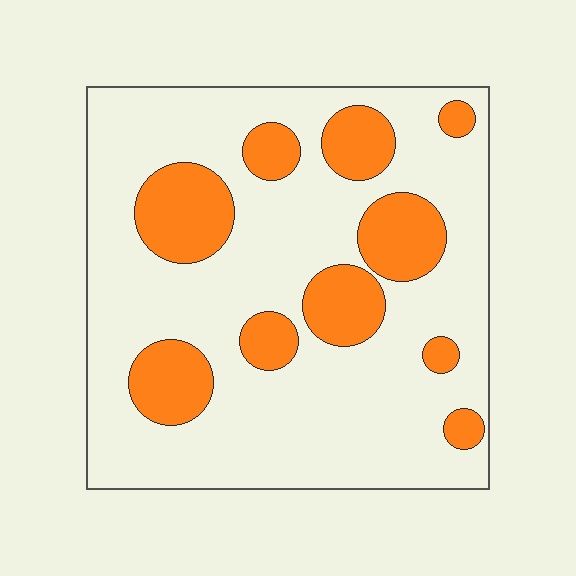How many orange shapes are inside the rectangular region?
10.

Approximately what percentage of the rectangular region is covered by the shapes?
Approximately 25%.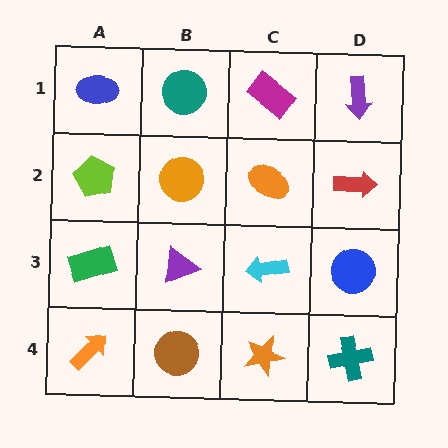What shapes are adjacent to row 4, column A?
A green rectangle (row 3, column A), a brown circle (row 4, column B).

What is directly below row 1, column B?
An orange circle.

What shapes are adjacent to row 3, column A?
A lime pentagon (row 2, column A), an orange arrow (row 4, column A), a purple triangle (row 3, column B).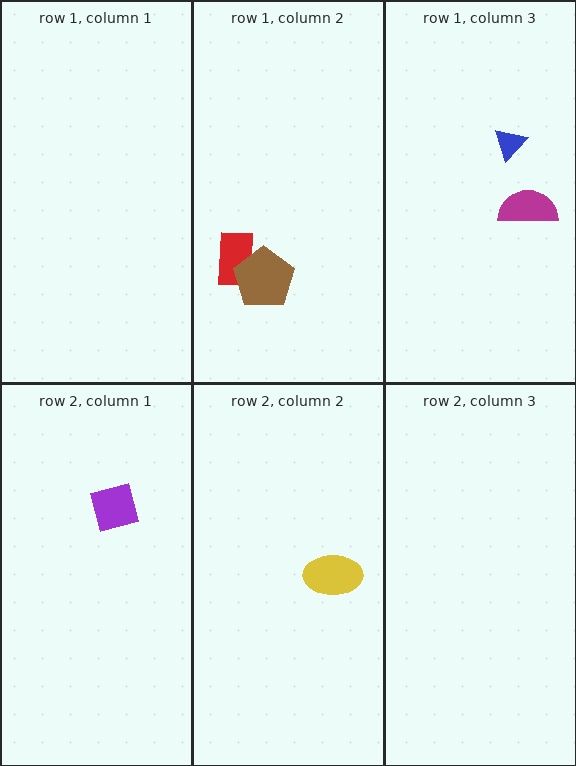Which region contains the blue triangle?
The row 1, column 3 region.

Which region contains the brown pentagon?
The row 1, column 2 region.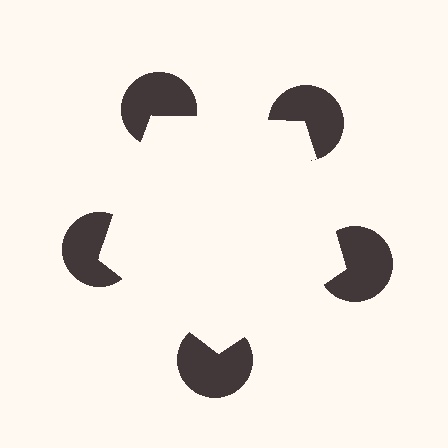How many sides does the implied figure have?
5 sides.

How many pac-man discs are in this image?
There are 5 — one at each vertex of the illusory pentagon.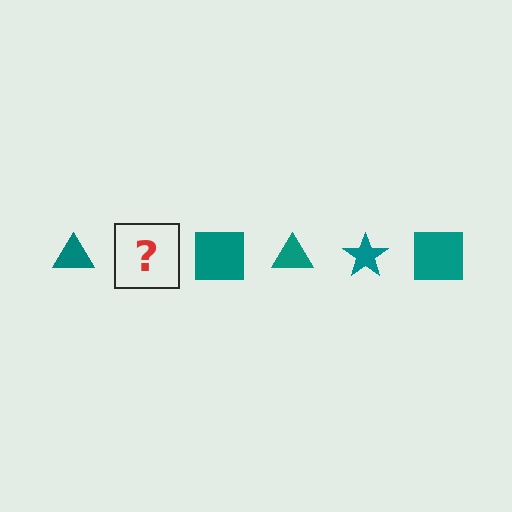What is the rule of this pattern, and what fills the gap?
The rule is that the pattern cycles through triangle, star, square shapes in teal. The gap should be filled with a teal star.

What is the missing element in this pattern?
The missing element is a teal star.